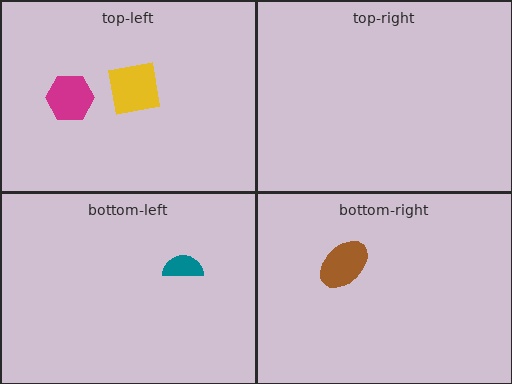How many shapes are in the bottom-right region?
1.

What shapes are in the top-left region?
The magenta hexagon, the yellow square.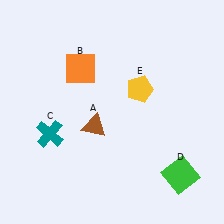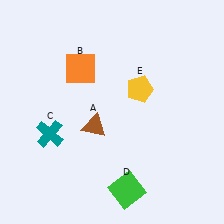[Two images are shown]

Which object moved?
The green square (D) moved left.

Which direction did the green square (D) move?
The green square (D) moved left.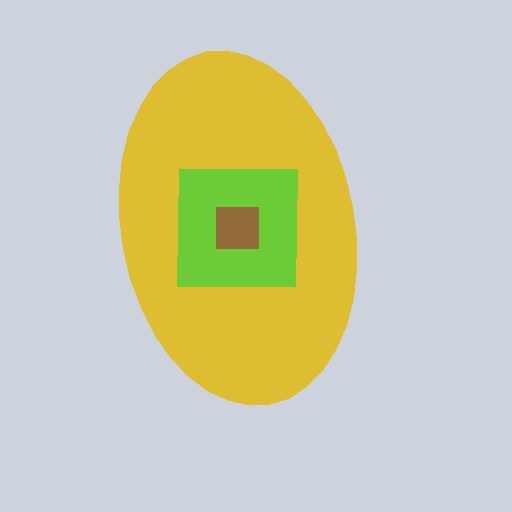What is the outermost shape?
The yellow ellipse.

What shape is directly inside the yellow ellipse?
The lime square.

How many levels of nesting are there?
3.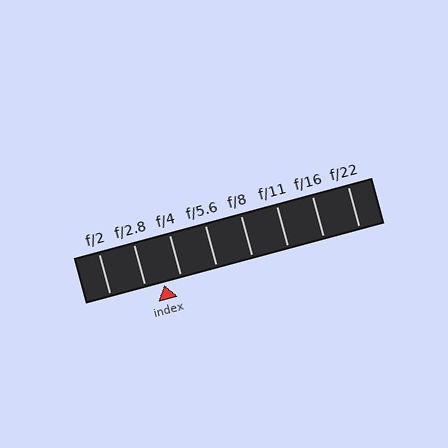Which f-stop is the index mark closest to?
The index mark is closest to f/4.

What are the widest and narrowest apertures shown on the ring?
The widest aperture shown is f/2 and the narrowest is f/22.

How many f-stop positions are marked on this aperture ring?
There are 8 f-stop positions marked.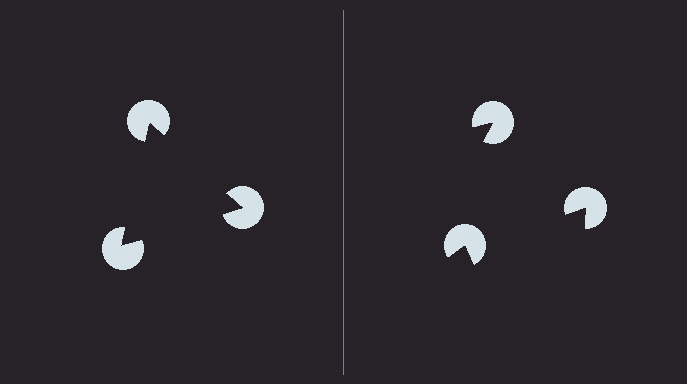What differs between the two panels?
The pac-man discs are positioned identically on both sides; only the wedge orientations differ. On the left they align to a triangle; on the right they are misaligned.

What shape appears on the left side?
An illusory triangle.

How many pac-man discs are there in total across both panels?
6 — 3 on each side.